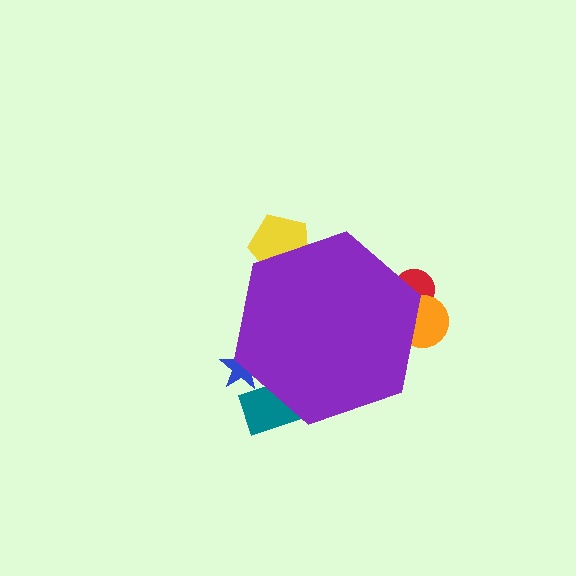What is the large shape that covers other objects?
A purple hexagon.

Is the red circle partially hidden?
Yes, the red circle is partially hidden behind the purple hexagon.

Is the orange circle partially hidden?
Yes, the orange circle is partially hidden behind the purple hexagon.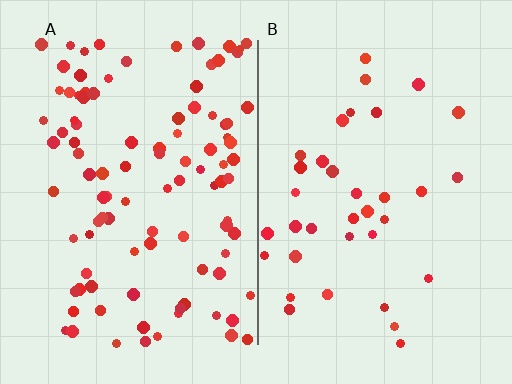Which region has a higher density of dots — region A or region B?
A (the left).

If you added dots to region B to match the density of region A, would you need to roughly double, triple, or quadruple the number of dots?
Approximately triple.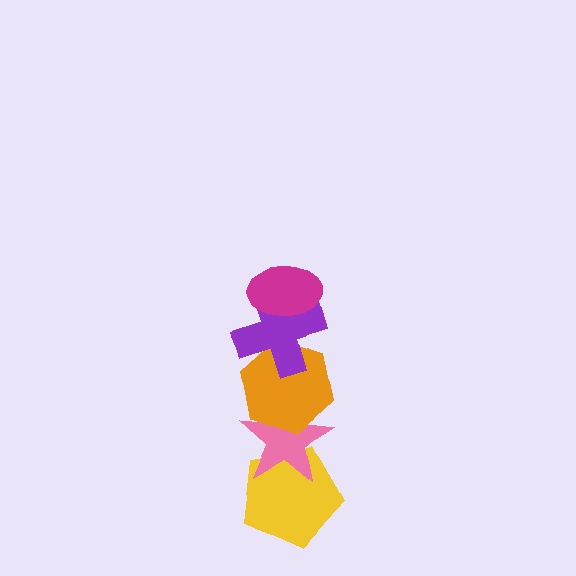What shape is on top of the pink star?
The orange hexagon is on top of the pink star.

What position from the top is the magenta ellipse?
The magenta ellipse is 1st from the top.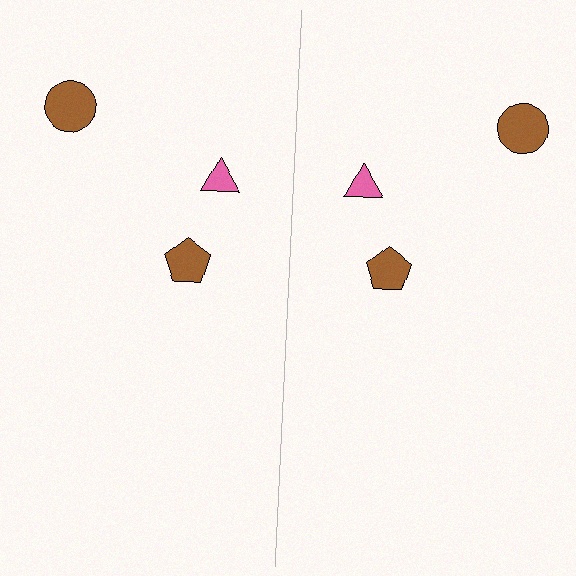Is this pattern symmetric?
Yes, this pattern has bilateral (reflection) symmetry.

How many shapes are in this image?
There are 6 shapes in this image.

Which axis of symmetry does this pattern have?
The pattern has a vertical axis of symmetry running through the center of the image.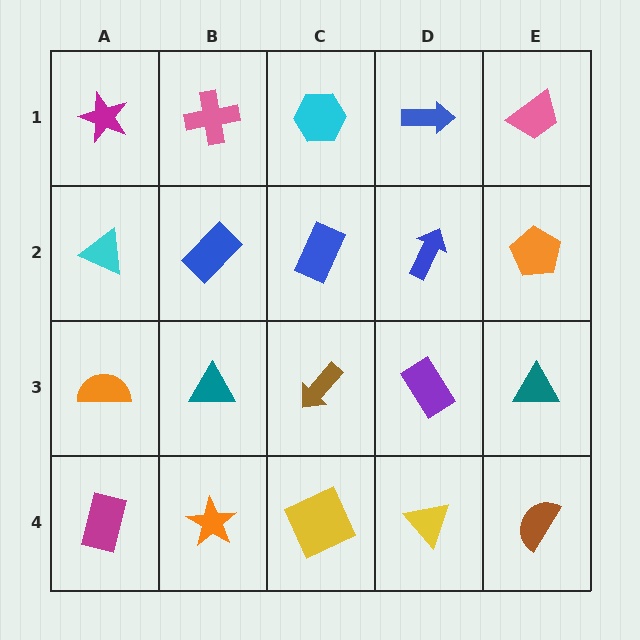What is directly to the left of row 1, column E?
A blue arrow.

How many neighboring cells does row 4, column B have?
3.